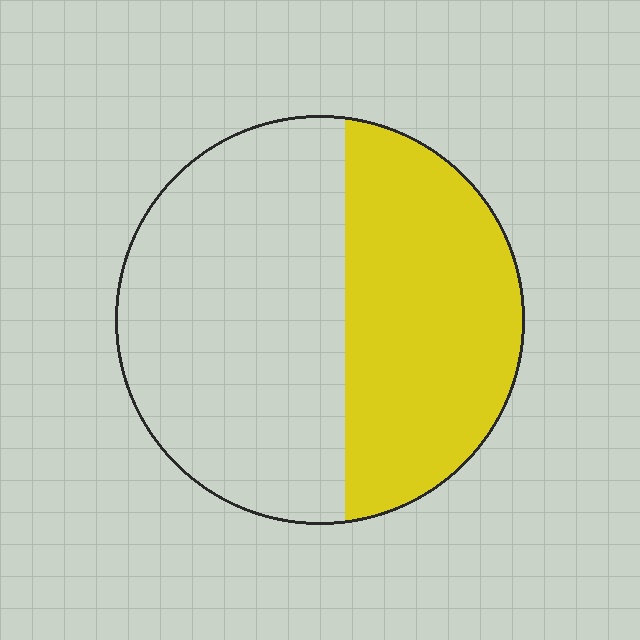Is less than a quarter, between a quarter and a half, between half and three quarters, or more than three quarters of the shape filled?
Between a quarter and a half.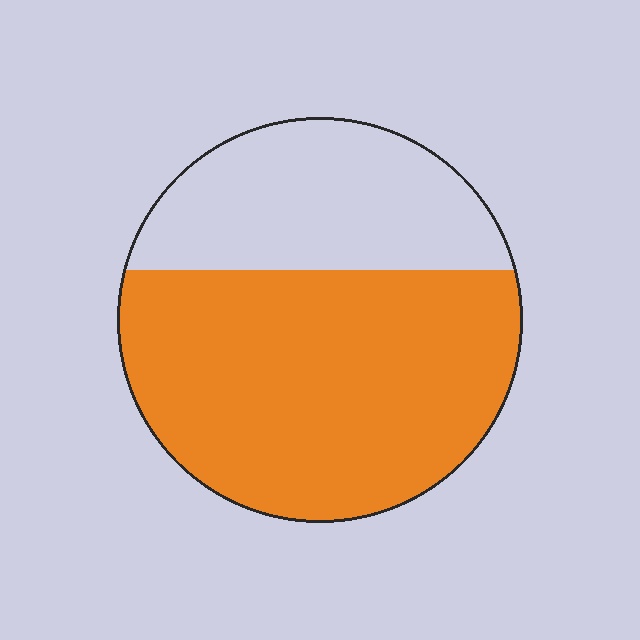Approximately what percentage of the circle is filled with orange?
Approximately 65%.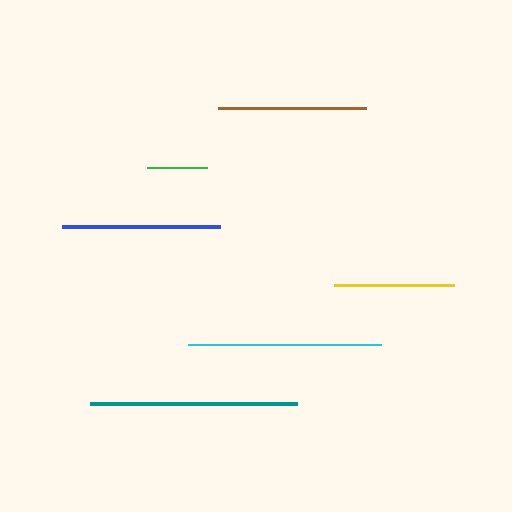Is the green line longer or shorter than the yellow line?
The yellow line is longer than the green line.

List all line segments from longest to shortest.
From longest to shortest: teal, cyan, blue, brown, yellow, green.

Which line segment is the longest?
The teal line is the longest at approximately 208 pixels.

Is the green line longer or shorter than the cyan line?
The cyan line is longer than the green line.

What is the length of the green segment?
The green segment is approximately 60 pixels long.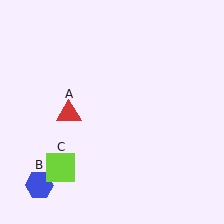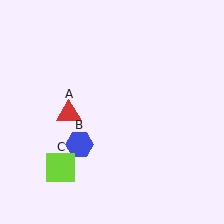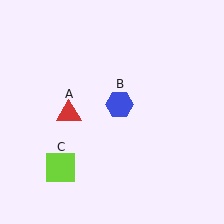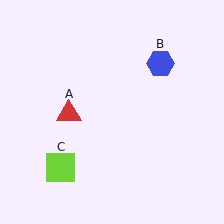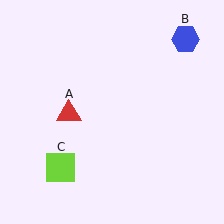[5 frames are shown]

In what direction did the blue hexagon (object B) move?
The blue hexagon (object B) moved up and to the right.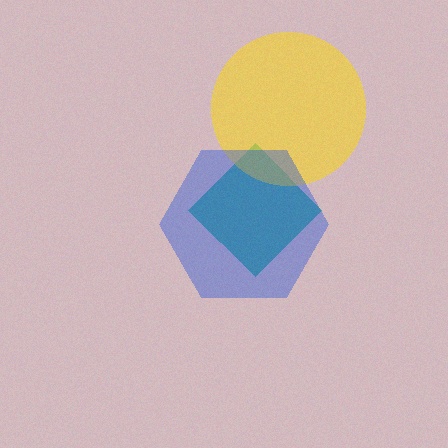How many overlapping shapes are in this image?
There are 3 overlapping shapes in the image.